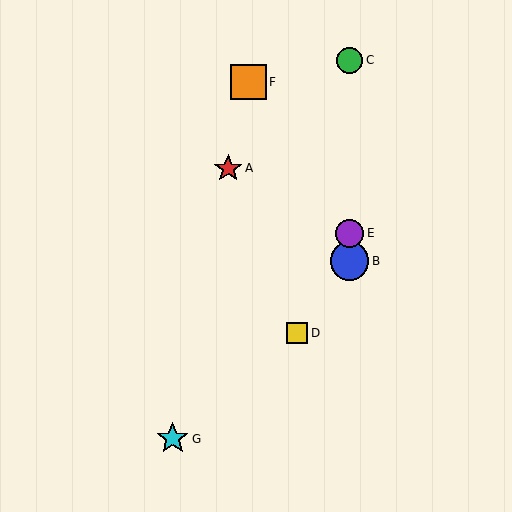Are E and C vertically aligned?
Yes, both are at x≈349.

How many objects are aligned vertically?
3 objects (B, C, E) are aligned vertically.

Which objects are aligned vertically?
Objects B, C, E are aligned vertically.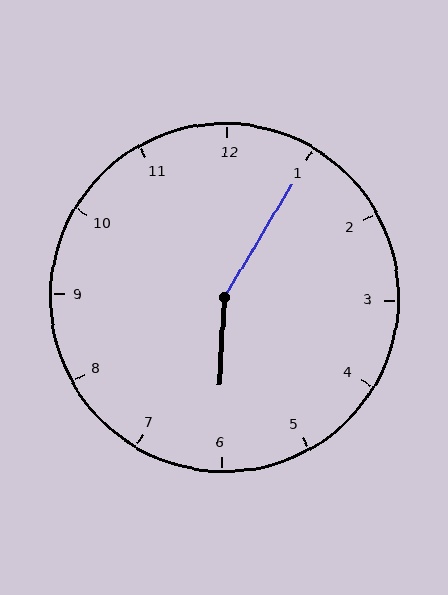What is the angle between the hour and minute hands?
Approximately 152 degrees.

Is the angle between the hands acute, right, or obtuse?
It is obtuse.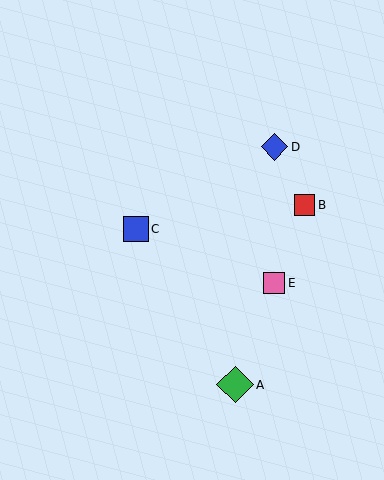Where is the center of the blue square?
The center of the blue square is at (136, 229).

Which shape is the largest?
The green diamond (labeled A) is the largest.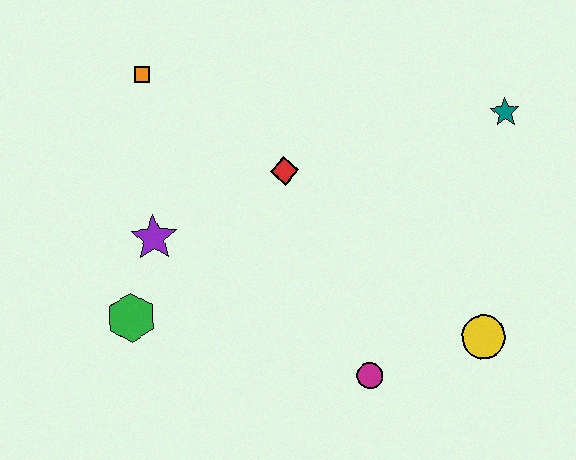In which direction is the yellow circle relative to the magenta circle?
The yellow circle is to the right of the magenta circle.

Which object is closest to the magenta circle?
The yellow circle is closest to the magenta circle.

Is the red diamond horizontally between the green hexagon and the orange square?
No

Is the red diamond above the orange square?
No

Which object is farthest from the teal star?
The green hexagon is farthest from the teal star.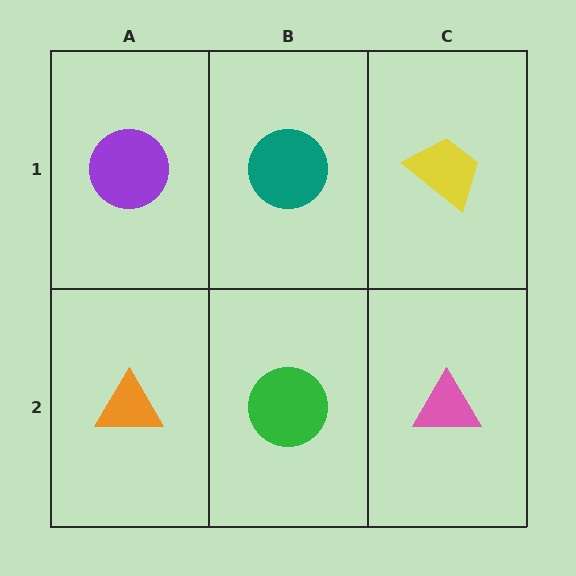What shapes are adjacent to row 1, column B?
A green circle (row 2, column B), a purple circle (row 1, column A), a yellow trapezoid (row 1, column C).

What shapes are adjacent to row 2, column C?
A yellow trapezoid (row 1, column C), a green circle (row 2, column B).